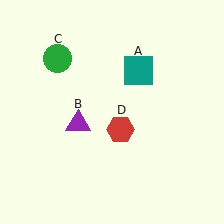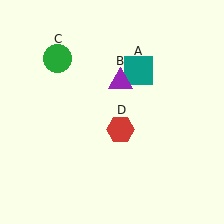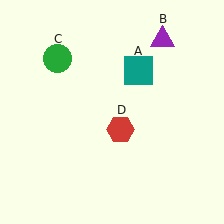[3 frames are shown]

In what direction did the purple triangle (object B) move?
The purple triangle (object B) moved up and to the right.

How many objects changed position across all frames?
1 object changed position: purple triangle (object B).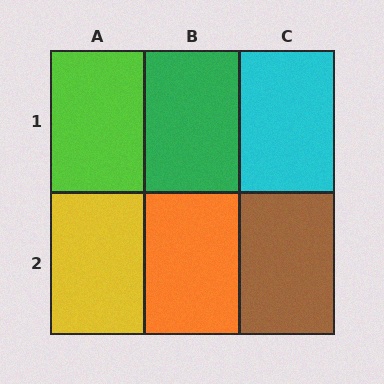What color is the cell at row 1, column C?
Cyan.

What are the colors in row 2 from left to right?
Yellow, orange, brown.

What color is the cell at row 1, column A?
Lime.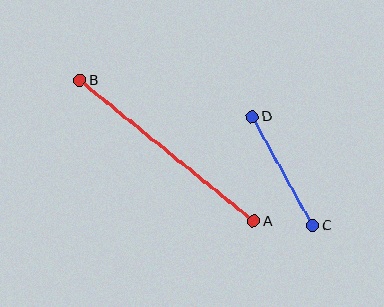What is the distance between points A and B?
The distance is approximately 224 pixels.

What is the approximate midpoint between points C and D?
The midpoint is at approximately (283, 171) pixels.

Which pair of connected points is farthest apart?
Points A and B are farthest apart.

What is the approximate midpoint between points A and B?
The midpoint is at approximately (167, 151) pixels.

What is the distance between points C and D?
The distance is approximately 125 pixels.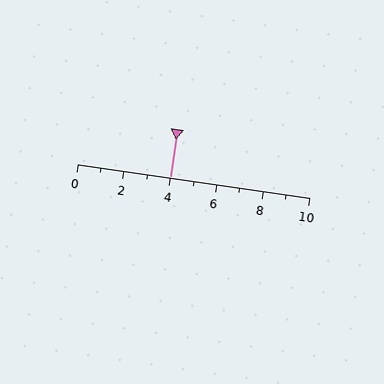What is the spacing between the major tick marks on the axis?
The major ticks are spaced 2 apart.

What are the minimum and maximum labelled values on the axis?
The axis runs from 0 to 10.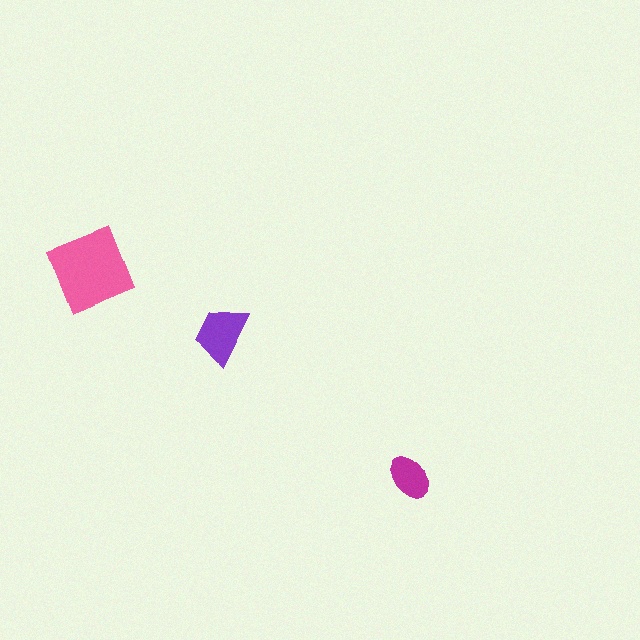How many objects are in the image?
There are 3 objects in the image.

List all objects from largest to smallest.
The pink diamond, the purple trapezoid, the magenta ellipse.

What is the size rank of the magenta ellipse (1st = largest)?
3rd.